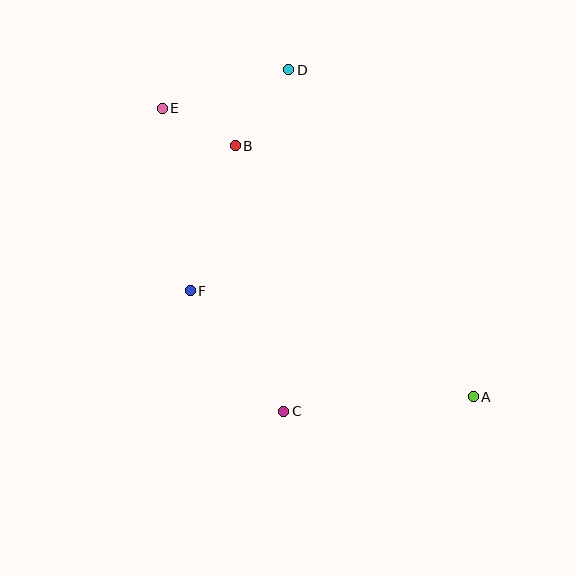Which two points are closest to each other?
Points B and E are closest to each other.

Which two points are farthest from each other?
Points A and E are farthest from each other.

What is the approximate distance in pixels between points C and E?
The distance between C and E is approximately 326 pixels.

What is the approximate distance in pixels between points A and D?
The distance between A and D is approximately 375 pixels.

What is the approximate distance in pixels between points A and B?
The distance between A and B is approximately 346 pixels.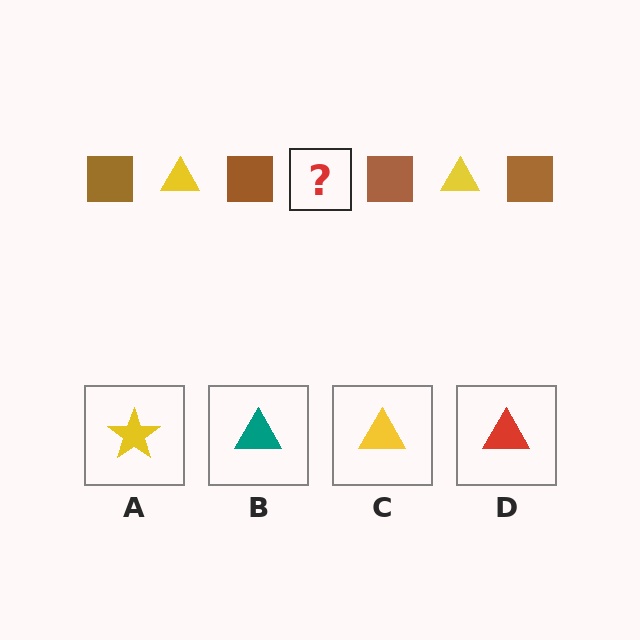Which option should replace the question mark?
Option C.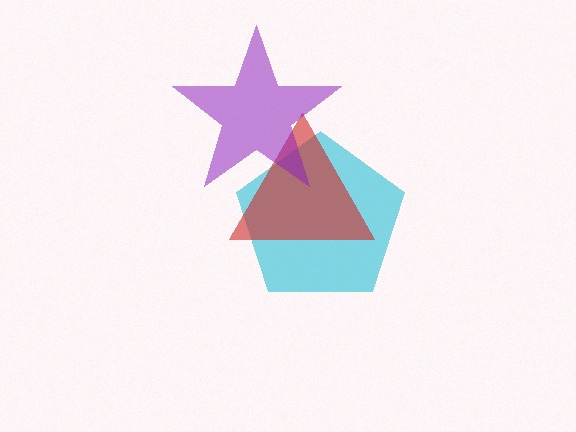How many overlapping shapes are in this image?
There are 3 overlapping shapes in the image.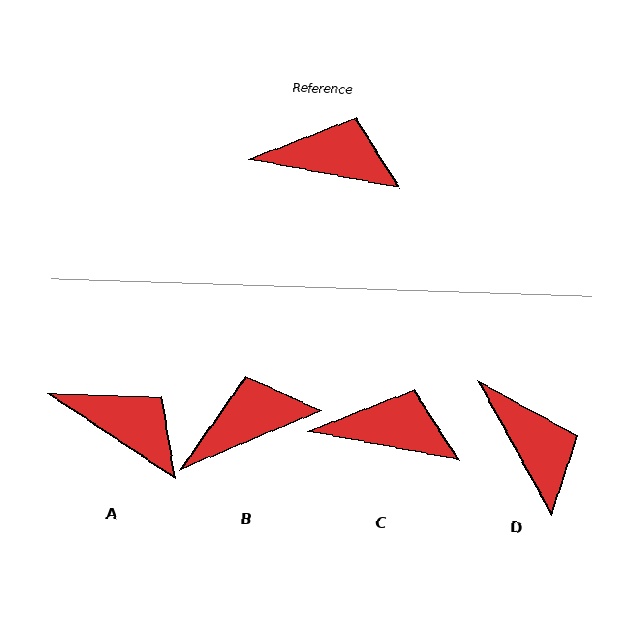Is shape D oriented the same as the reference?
No, it is off by about 51 degrees.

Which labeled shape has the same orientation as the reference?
C.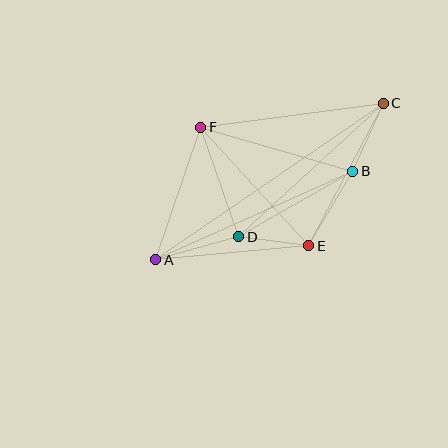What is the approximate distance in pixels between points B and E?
The distance between B and E is approximately 86 pixels.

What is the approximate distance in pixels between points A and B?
The distance between A and B is approximately 215 pixels.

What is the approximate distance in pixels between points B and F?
The distance between B and F is approximately 158 pixels.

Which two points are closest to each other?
Points D and E are closest to each other.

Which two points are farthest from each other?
Points A and C are farthest from each other.